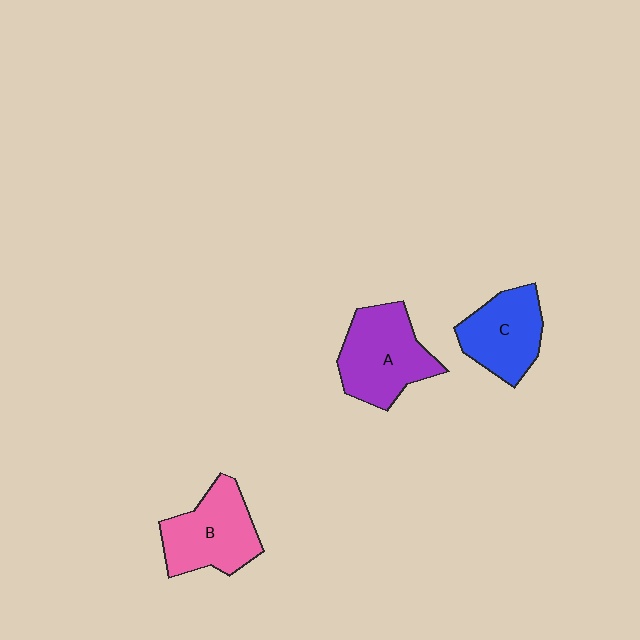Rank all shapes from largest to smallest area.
From largest to smallest: A (purple), B (pink), C (blue).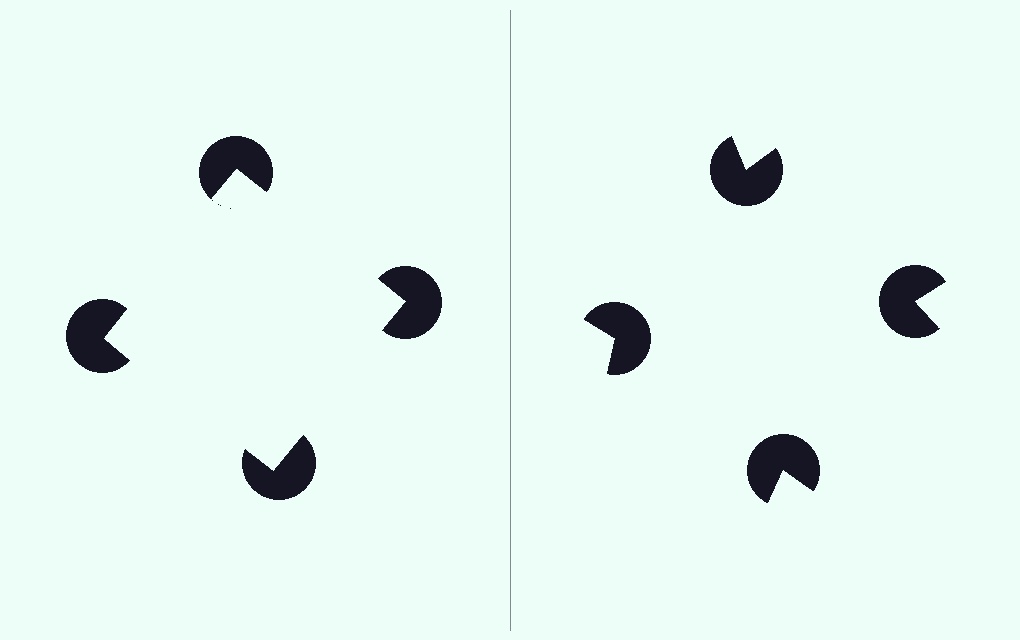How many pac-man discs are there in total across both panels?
8 — 4 on each side.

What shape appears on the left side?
An illusory square.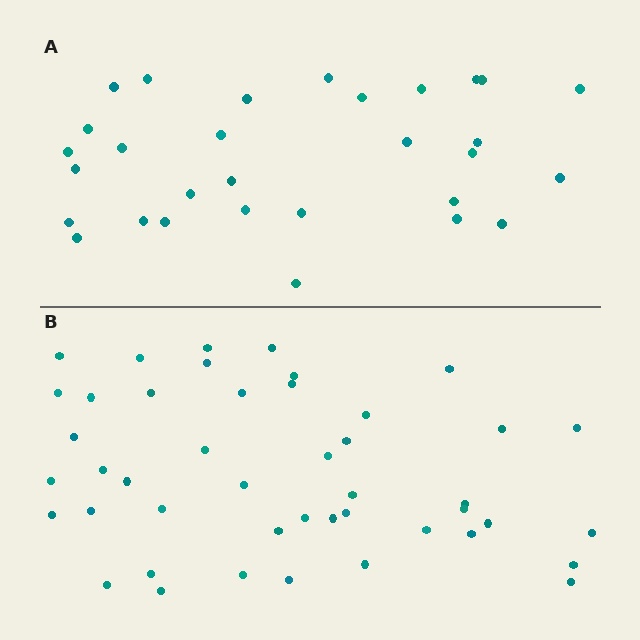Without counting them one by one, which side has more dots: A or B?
Region B (the bottom region) has more dots.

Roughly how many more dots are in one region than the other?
Region B has approximately 15 more dots than region A.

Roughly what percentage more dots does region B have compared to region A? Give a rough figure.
About 50% more.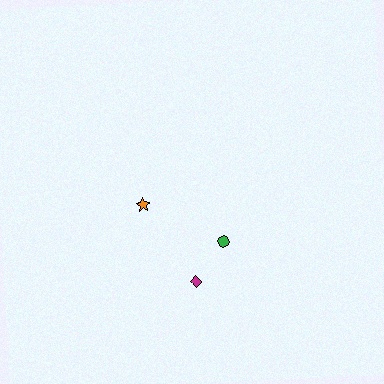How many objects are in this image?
There are 3 objects.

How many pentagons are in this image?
There are no pentagons.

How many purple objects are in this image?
There are no purple objects.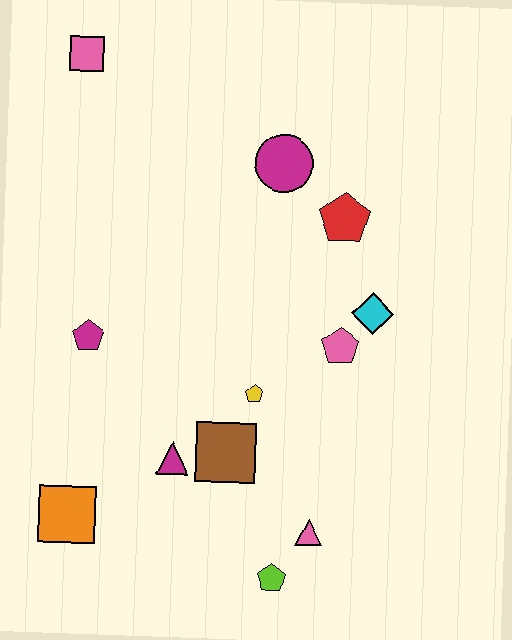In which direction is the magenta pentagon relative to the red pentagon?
The magenta pentagon is to the left of the red pentagon.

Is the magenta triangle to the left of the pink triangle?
Yes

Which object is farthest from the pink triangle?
The pink square is farthest from the pink triangle.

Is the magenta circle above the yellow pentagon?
Yes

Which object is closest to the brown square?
The magenta triangle is closest to the brown square.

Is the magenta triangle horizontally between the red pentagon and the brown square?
No